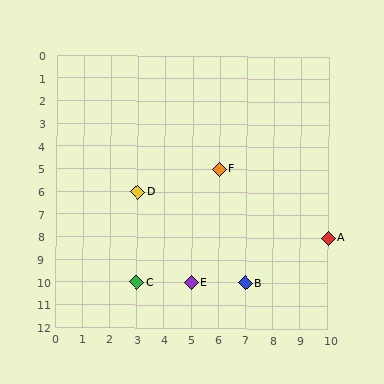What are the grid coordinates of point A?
Point A is at grid coordinates (10, 8).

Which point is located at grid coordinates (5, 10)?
Point E is at (5, 10).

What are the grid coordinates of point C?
Point C is at grid coordinates (3, 10).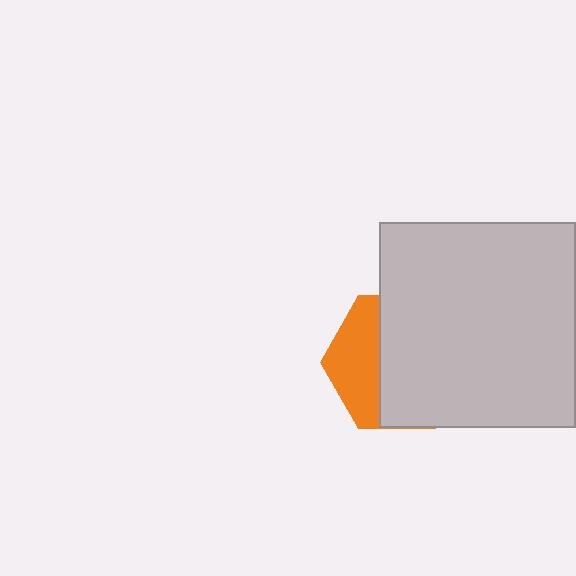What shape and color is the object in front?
The object in front is a light gray rectangle.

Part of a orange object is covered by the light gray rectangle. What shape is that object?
It is a hexagon.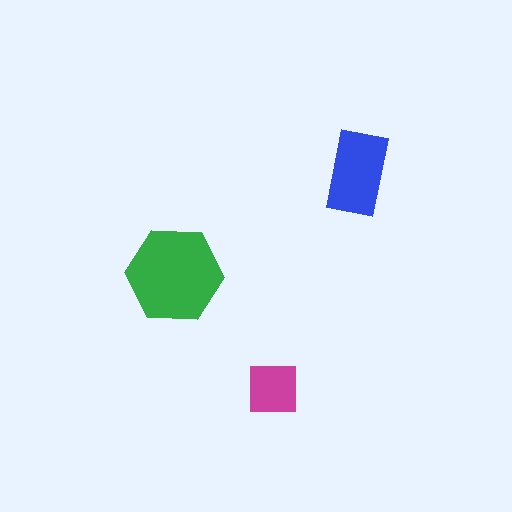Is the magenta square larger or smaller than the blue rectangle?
Smaller.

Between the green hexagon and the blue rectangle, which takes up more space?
The green hexagon.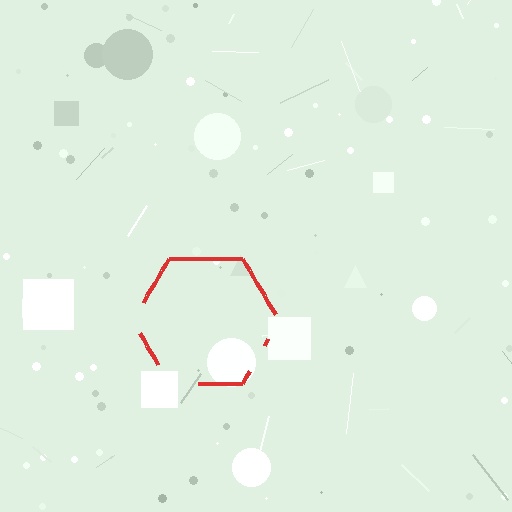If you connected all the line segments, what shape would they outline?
They would outline a hexagon.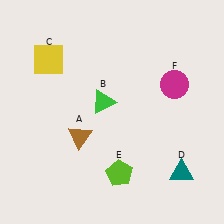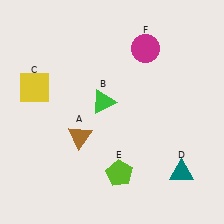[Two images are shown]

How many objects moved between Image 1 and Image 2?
2 objects moved between the two images.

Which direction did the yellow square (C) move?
The yellow square (C) moved down.